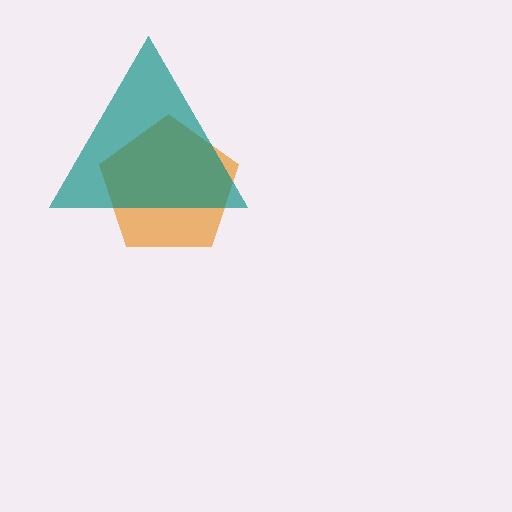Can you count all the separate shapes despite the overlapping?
Yes, there are 2 separate shapes.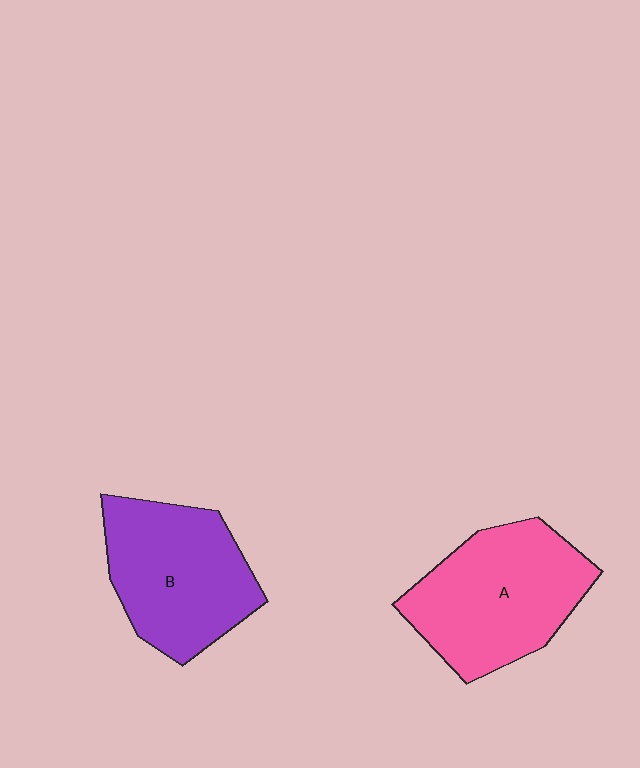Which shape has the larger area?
Shape A (pink).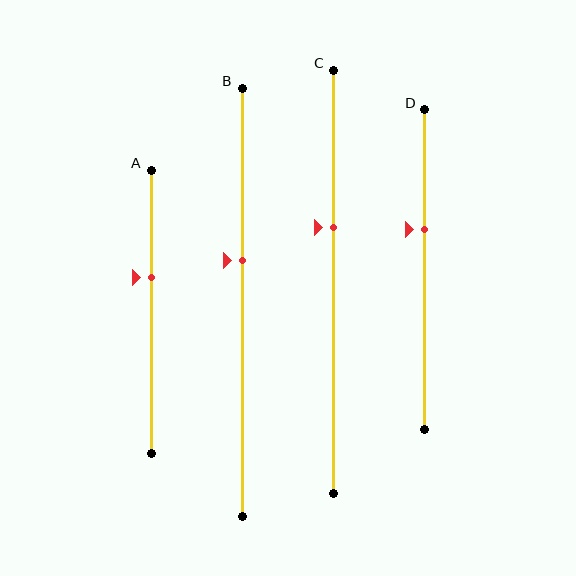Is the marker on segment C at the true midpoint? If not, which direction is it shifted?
No, the marker on segment C is shifted upward by about 13% of the segment length.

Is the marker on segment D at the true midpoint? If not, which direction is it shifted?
No, the marker on segment D is shifted upward by about 13% of the segment length.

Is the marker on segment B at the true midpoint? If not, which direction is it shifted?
No, the marker on segment B is shifted upward by about 10% of the segment length.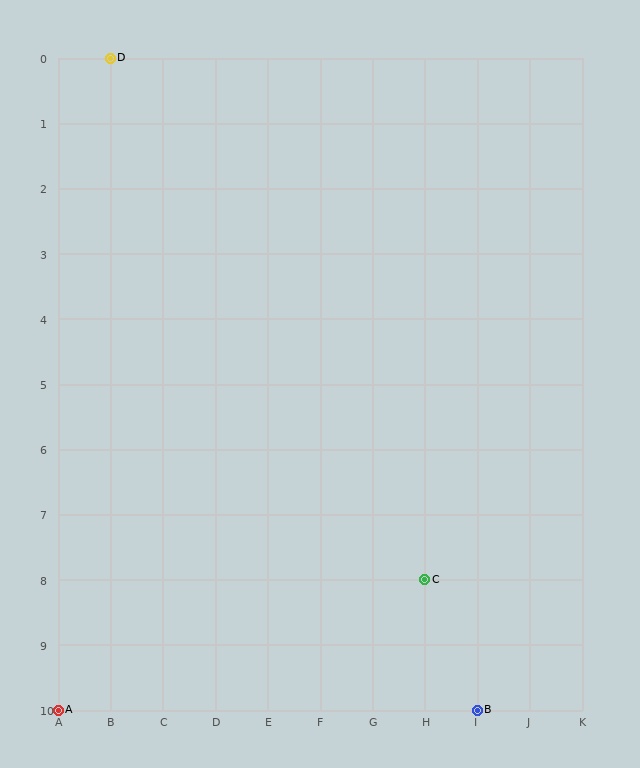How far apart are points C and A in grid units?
Points C and A are 7 columns and 2 rows apart (about 7.3 grid units diagonally).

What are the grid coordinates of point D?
Point D is at grid coordinates (B, 0).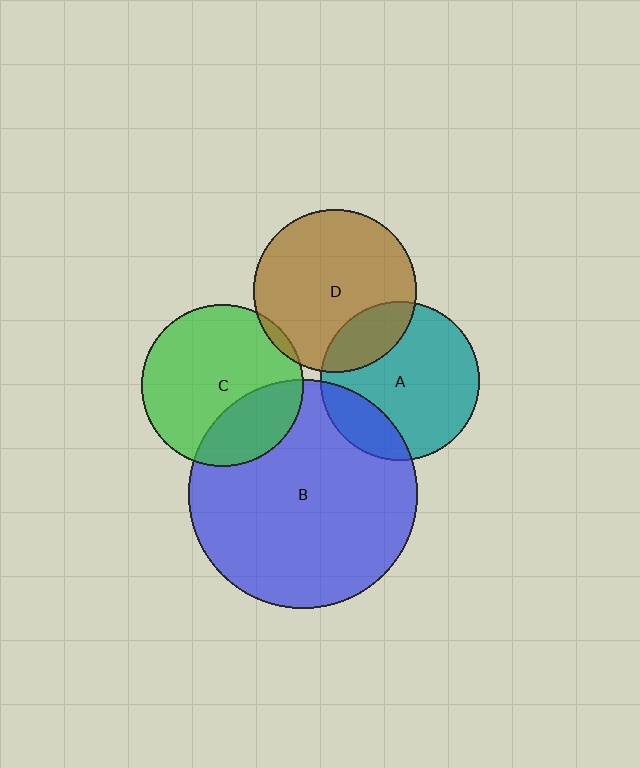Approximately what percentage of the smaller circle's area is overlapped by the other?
Approximately 30%.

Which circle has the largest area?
Circle B (blue).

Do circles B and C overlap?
Yes.